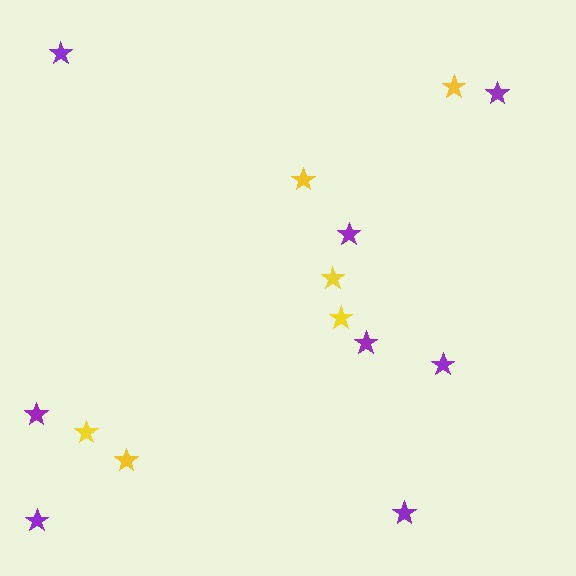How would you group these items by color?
There are 2 groups: one group of yellow stars (6) and one group of purple stars (8).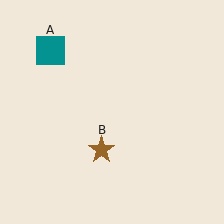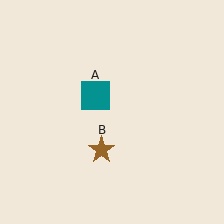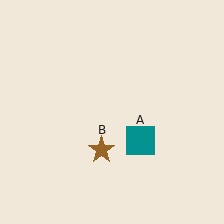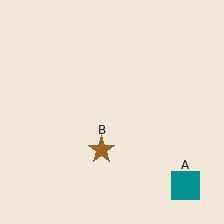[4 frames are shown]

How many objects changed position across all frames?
1 object changed position: teal square (object A).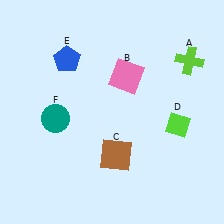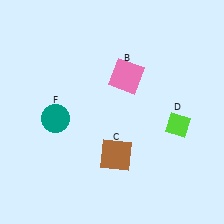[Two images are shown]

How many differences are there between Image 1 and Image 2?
There are 2 differences between the two images.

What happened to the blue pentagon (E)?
The blue pentagon (E) was removed in Image 2. It was in the top-left area of Image 1.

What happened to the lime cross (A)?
The lime cross (A) was removed in Image 2. It was in the top-right area of Image 1.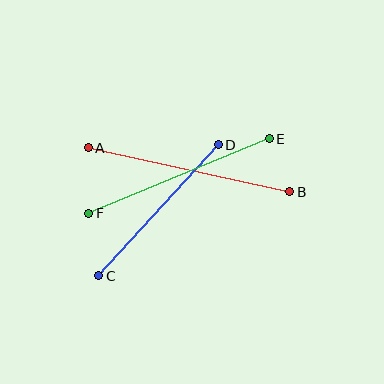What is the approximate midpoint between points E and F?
The midpoint is at approximately (179, 176) pixels.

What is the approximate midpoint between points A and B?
The midpoint is at approximately (189, 170) pixels.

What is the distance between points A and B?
The distance is approximately 206 pixels.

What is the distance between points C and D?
The distance is approximately 177 pixels.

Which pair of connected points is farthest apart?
Points A and B are farthest apart.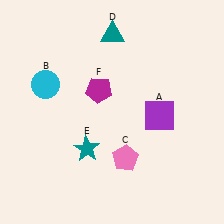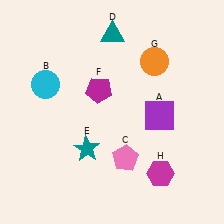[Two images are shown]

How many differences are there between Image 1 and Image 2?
There are 2 differences between the two images.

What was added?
An orange circle (G), a magenta hexagon (H) were added in Image 2.